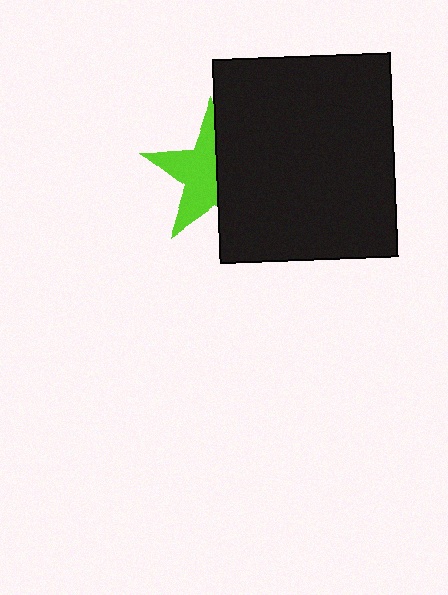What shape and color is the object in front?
The object in front is a black rectangle.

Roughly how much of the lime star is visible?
About half of it is visible (roughly 54%).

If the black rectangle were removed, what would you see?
You would see the complete lime star.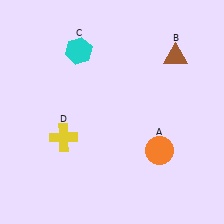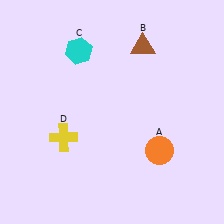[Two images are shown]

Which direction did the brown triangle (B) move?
The brown triangle (B) moved left.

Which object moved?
The brown triangle (B) moved left.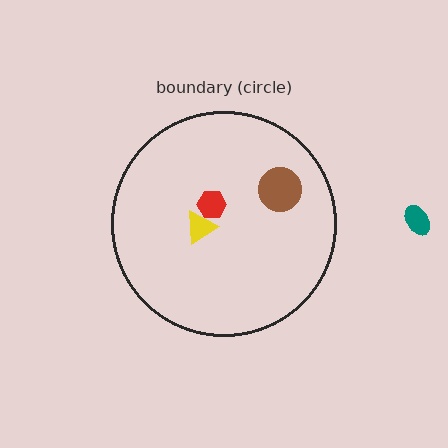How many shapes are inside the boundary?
3 inside, 1 outside.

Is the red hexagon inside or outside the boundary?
Inside.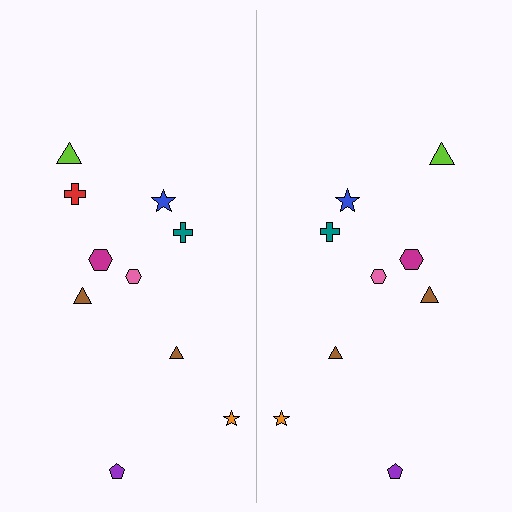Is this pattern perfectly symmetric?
No, the pattern is not perfectly symmetric. A red cross is missing from the right side.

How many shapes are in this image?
There are 19 shapes in this image.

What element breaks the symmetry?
A red cross is missing from the right side.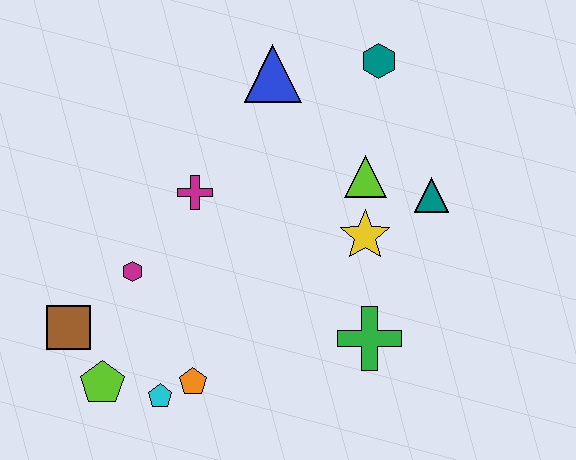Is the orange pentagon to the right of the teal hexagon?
No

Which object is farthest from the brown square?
The teal hexagon is farthest from the brown square.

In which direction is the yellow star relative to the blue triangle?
The yellow star is below the blue triangle.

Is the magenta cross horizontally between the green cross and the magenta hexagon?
Yes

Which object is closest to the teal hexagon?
The blue triangle is closest to the teal hexagon.